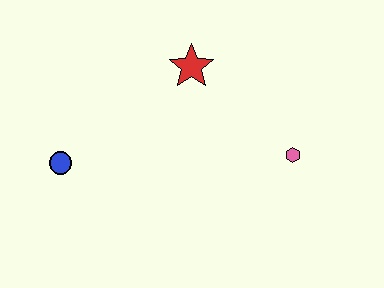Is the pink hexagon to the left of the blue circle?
No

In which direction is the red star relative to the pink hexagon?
The red star is to the left of the pink hexagon.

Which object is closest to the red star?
The pink hexagon is closest to the red star.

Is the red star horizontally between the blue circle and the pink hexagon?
Yes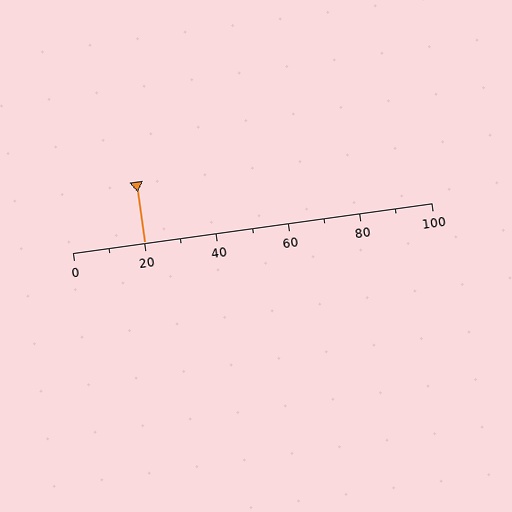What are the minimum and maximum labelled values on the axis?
The axis runs from 0 to 100.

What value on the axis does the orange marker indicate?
The marker indicates approximately 20.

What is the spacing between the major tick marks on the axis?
The major ticks are spaced 20 apart.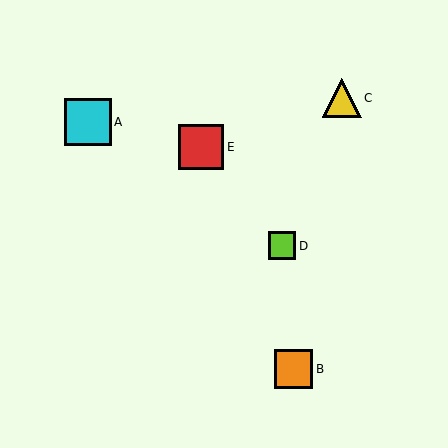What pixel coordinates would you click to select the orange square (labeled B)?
Click at (293, 369) to select the orange square B.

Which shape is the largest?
The cyan square (labeled A) is the largest.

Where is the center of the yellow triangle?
The center of the yellow triangle is at (342, 98).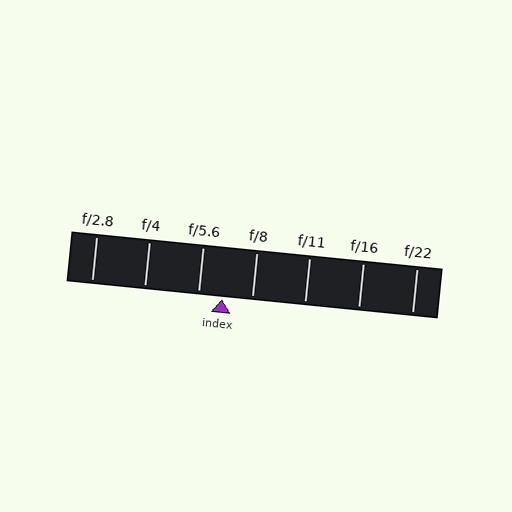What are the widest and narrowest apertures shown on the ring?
The widest aperture shown is f/2.8 and the narrowest is f/22.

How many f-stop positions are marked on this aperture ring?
There are 7 f-stop positions marked.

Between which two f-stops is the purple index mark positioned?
The index mark is between f/5.6 and f/8.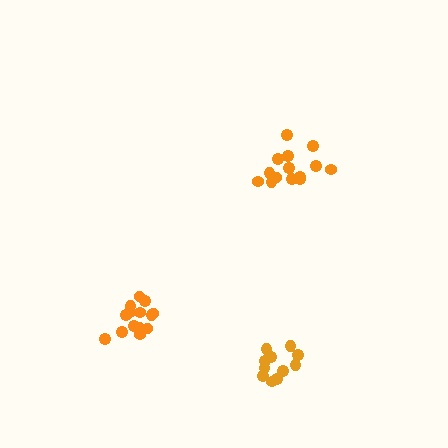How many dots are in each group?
Group 1: 14 dots, Group 2: 11 dots, Group 3: 14 dots (39 total).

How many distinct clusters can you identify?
There are 3 distinct clusters.